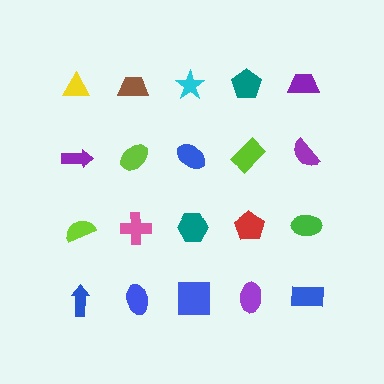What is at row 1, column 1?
A yellow triangle.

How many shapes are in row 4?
5 shapes.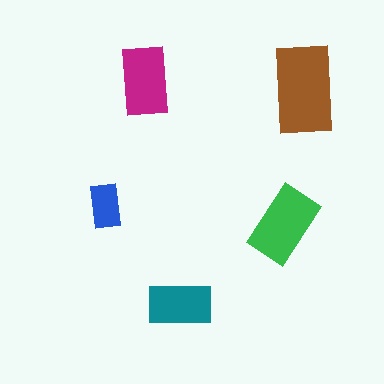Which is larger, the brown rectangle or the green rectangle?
The brown one.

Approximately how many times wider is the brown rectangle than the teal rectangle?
About 1.5 times wider.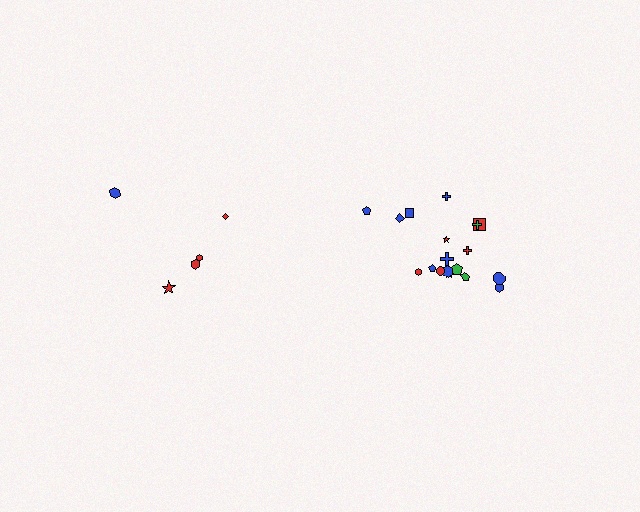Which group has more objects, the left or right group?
The right group.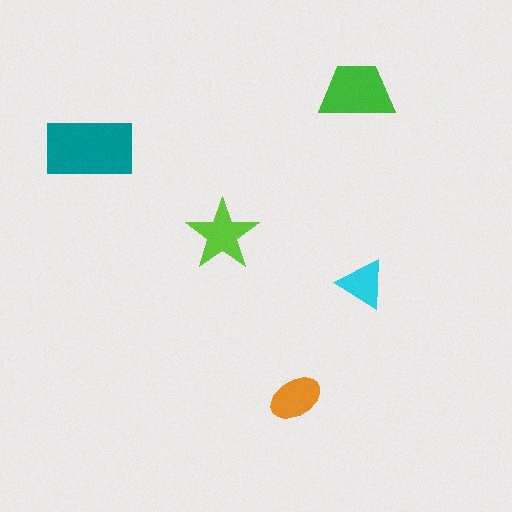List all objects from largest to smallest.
The teal rectangle, the green trapezoid, the lime star, the orange ellipse, the cyan triangle.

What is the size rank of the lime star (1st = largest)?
3rd.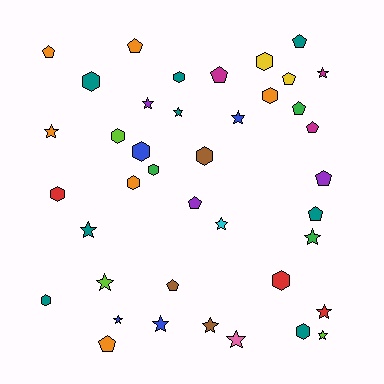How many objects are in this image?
There are 40 objects.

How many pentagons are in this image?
There are 12 pentagons.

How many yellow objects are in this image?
There are 2 yellow objects.